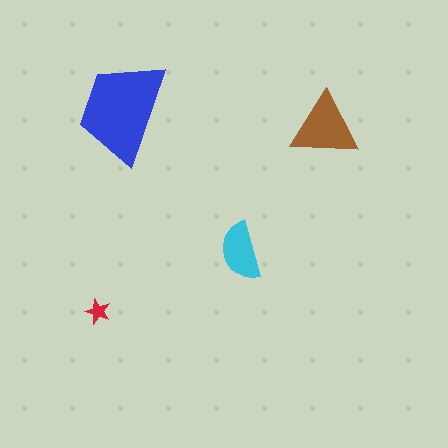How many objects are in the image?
There are 4 objects in the image.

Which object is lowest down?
The red star is bottommost.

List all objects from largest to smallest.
The blue trapezoid, the brown triangle, the cyan semicircle, the red star.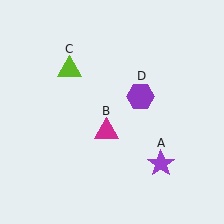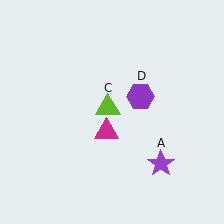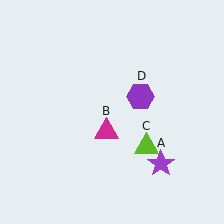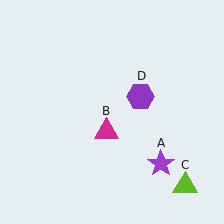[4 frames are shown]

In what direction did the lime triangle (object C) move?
The lime triangle (object C) moved down and to the right.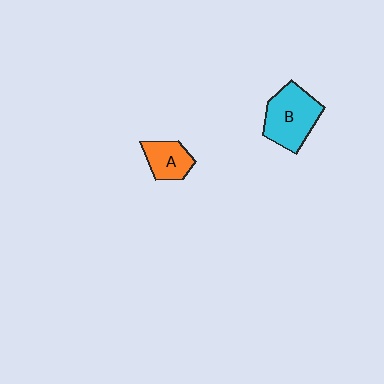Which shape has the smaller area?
Shape A (orange).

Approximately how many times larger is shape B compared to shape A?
Approximately 1.7 times.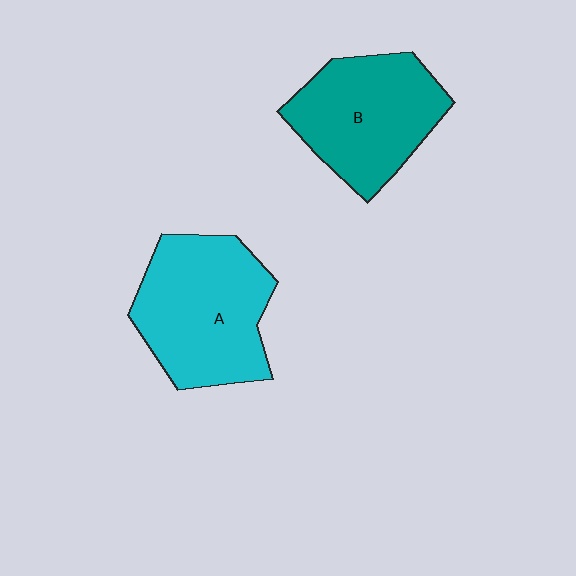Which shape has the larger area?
Shape A (cyan).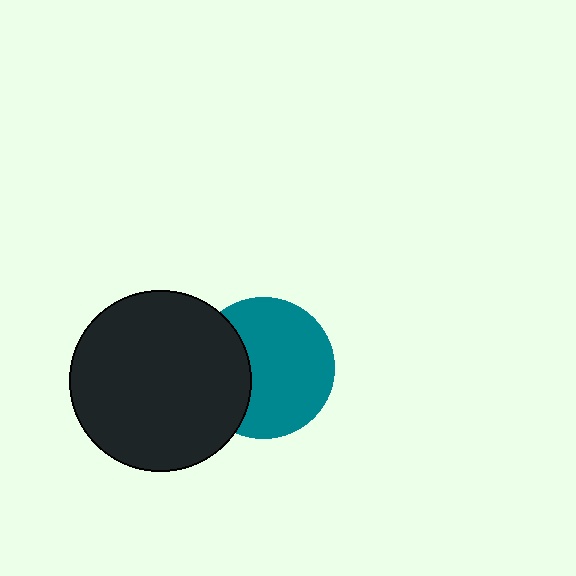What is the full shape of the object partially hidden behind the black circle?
The partially hidden object is a teal circle.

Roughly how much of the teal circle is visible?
Most of it is visible (roughly 68%).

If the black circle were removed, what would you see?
You would see the complete teal circle.